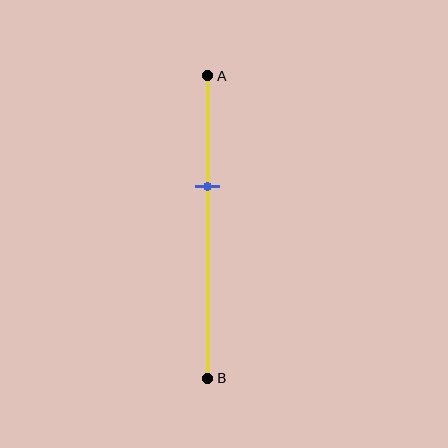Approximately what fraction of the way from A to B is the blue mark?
The blue mark is approximately 35% of the way from A to B.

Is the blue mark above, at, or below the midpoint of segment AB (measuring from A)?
The blue mark is above the midpoint of segment AB.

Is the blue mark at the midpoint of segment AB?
No, the mark is at about 35% from A, not at the 50% midpoint.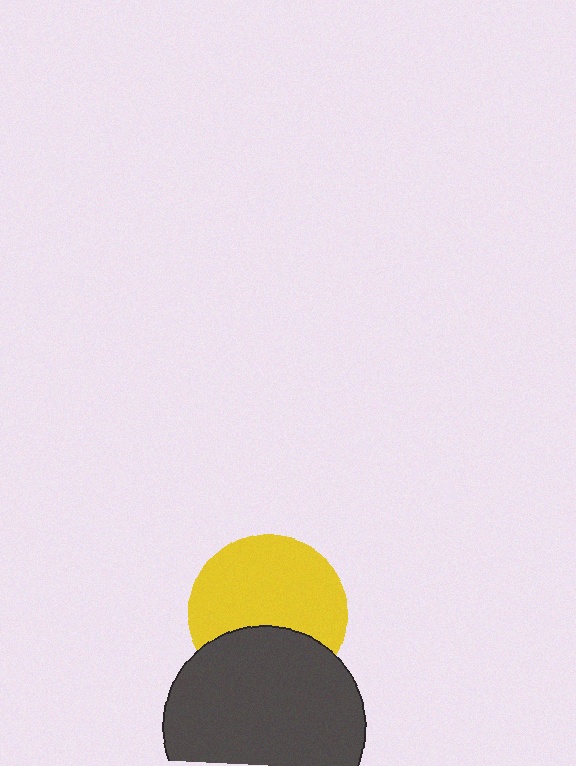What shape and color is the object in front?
The object in front is a dark gray circle.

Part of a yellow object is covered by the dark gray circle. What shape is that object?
It is a circle.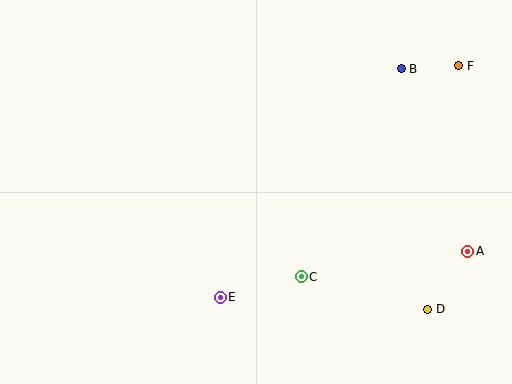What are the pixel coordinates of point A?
Point A is at (468, 251).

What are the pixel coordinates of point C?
Point C is at (301, 277).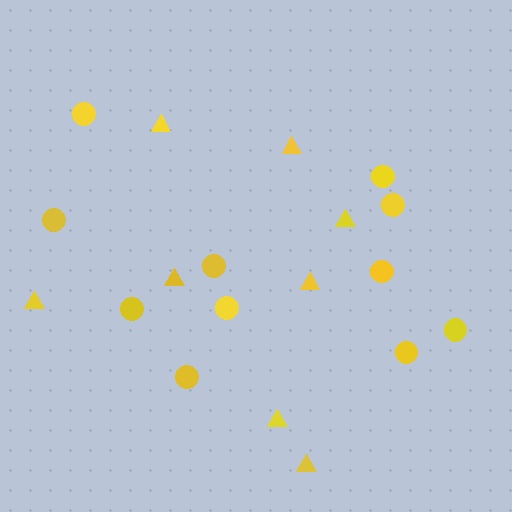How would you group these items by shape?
There are 2 groups: one group of circles (11) and one group of triangles (8).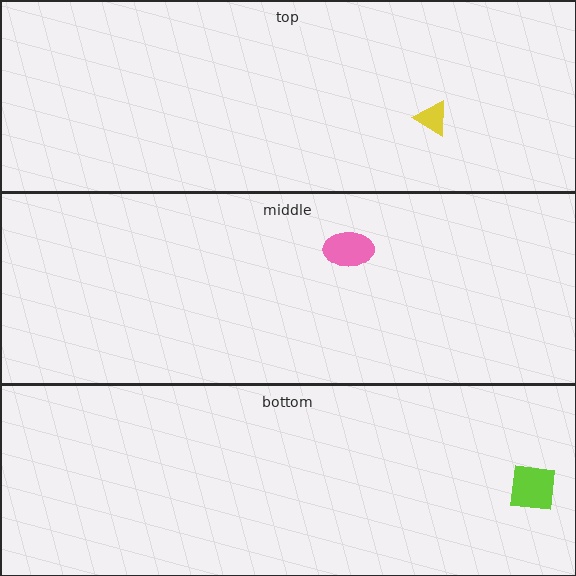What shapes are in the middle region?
The pink ellipse.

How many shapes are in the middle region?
1.